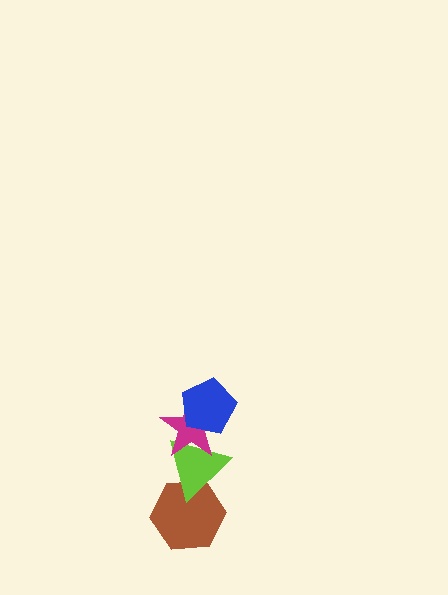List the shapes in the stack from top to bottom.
From top to bottom: the blue pentagon, the magenta star, the lime triangle, the brown hexagon.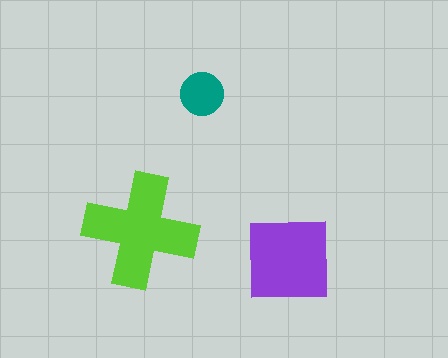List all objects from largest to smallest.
The lime cross, the purple square, the teal circle.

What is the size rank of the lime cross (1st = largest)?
1st.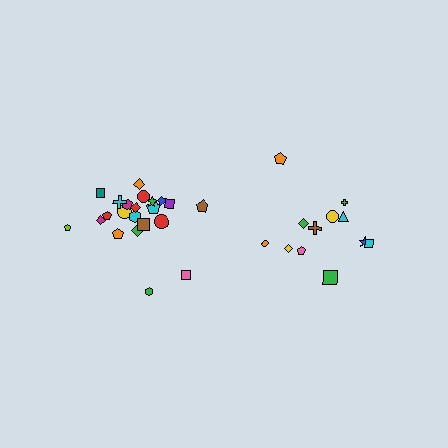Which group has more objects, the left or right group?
The left group.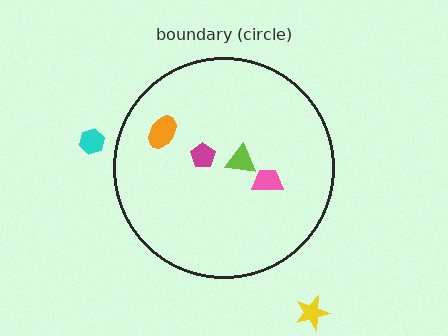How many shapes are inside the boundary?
4 inside, 2 outside.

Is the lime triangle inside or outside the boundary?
Inside.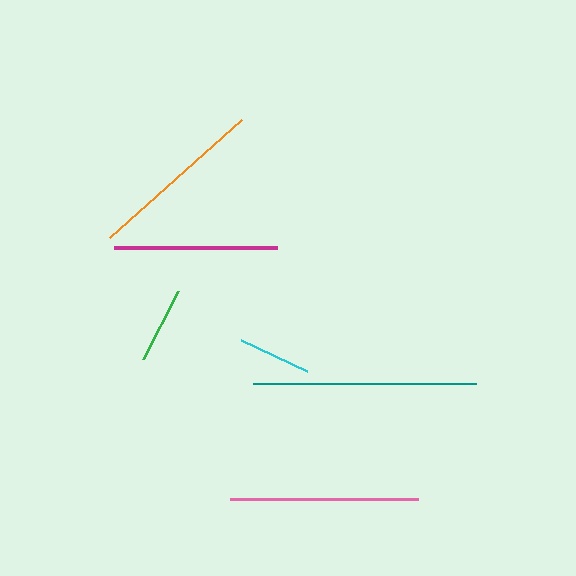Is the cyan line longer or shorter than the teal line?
The teal line is longer than the cyan line.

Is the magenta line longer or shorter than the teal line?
The teal line is longer than the magenta line.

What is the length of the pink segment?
The pink segment is approximately 188 pixels long.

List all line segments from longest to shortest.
From longest to shortest: teal, pink, orange, magenta, green, cyan.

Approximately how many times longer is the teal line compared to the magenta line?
The teal line is approximately 1.4 times the length of the magenta line.